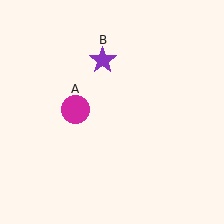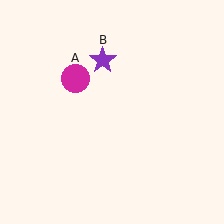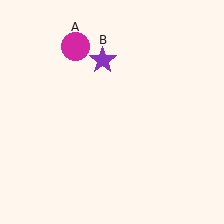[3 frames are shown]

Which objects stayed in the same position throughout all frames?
Purple star (object B) remained stationary.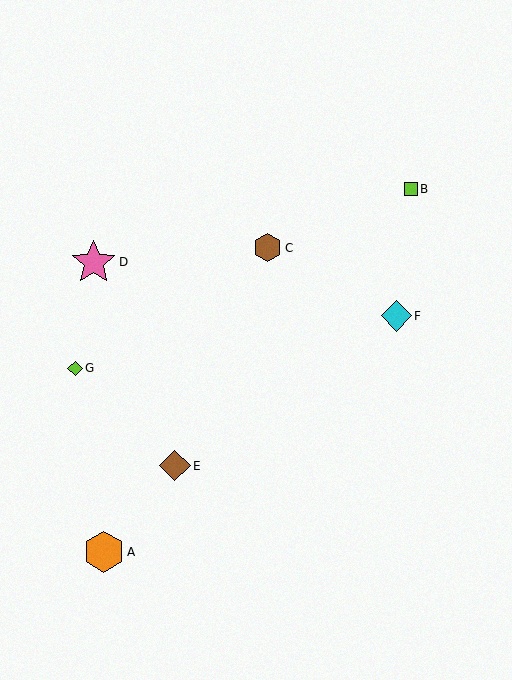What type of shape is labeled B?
Shape B is a lime square.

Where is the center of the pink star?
The center of the pink star is at (94, 262).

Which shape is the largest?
The pink star (labeled D) is the largest.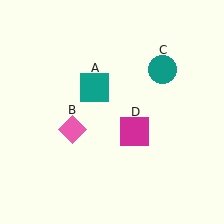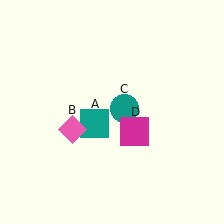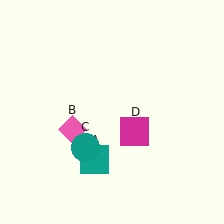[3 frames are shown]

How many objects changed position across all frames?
2 objects changed position: teal square (object A), teal circle (object C).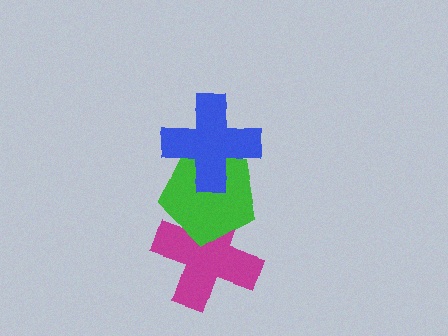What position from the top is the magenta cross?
The magenta cross is 3rd from the top.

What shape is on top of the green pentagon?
The blue cross is on top of the green pentagon.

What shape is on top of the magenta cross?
The green pentagon is on top of the magenta cross.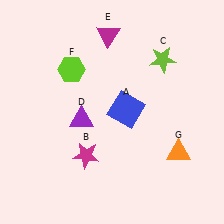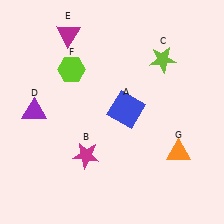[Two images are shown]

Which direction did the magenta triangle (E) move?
The magenta triangle (E) moved left.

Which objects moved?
The objects that moved are: the purple triangle (D), the magenta triangle (E).